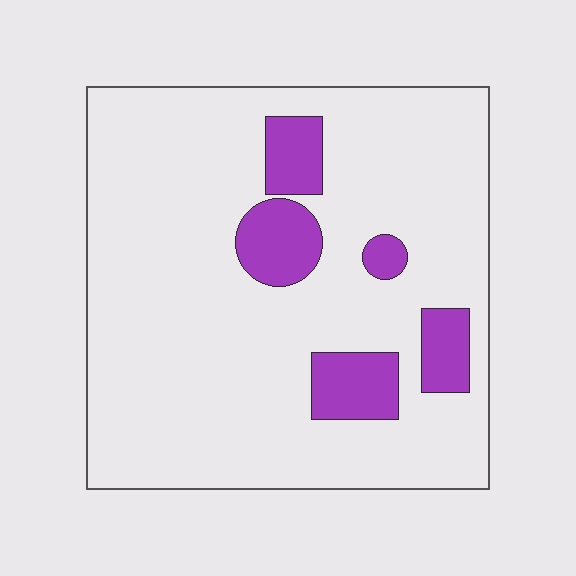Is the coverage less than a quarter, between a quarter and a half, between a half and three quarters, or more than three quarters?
Less than a quarter.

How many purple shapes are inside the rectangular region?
5.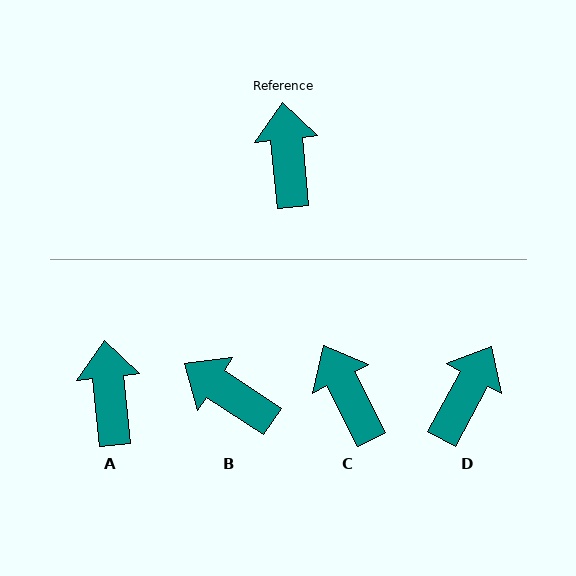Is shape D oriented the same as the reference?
No, it is off by about 34 degrees.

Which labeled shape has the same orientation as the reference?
A.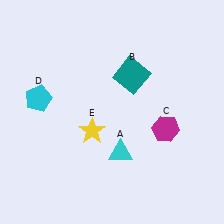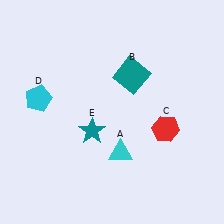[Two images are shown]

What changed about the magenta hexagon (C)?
In Image 1, C is magenta. In Image 2, it changed to red.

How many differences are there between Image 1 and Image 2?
There are 2 differences between the two images.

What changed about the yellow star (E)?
In Image 1, E is yellow. In Image 2, it changed to teal.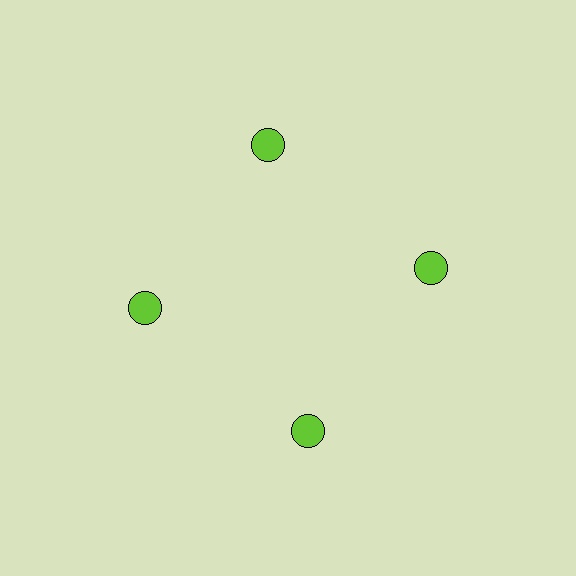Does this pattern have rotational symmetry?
Yes, this pattern has 4-fold rotational symmetry. It looks the same after rotating 90 degrees around the center.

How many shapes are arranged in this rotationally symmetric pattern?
There are 4 shapes, arranged in 4 groups of 1.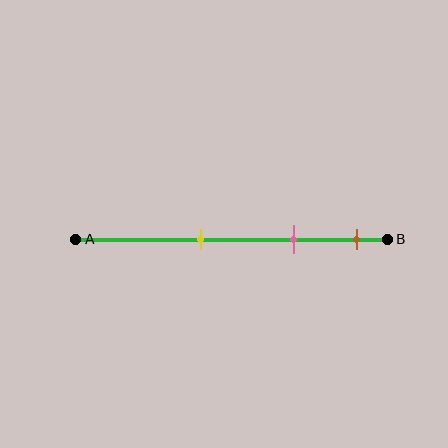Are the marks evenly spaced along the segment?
Yes, the marks are approximately evenly spaced.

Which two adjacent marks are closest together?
The pink and brown marks are the closest adjacent pair.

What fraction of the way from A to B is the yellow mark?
The yellow mark is approximately 40% (0.4) of the way from A to B.